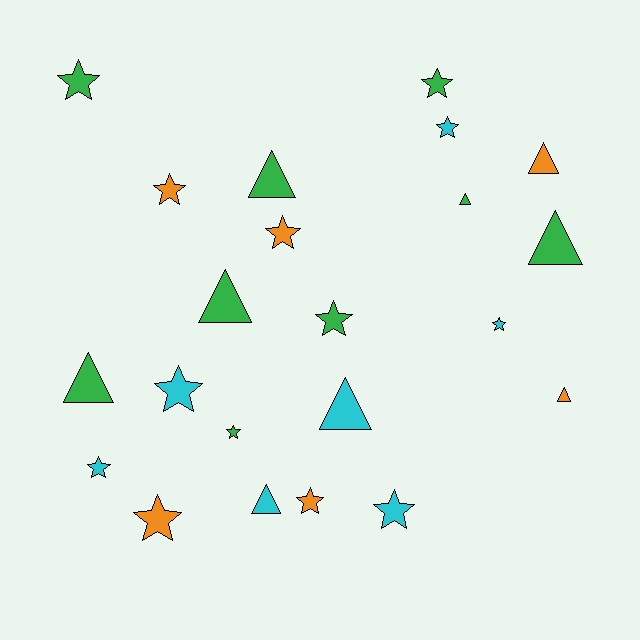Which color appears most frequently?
Green, with 9 objects.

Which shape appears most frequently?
Star, with 13 objects.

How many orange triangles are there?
There are 2 orange triangles.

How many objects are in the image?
There are 22 objects.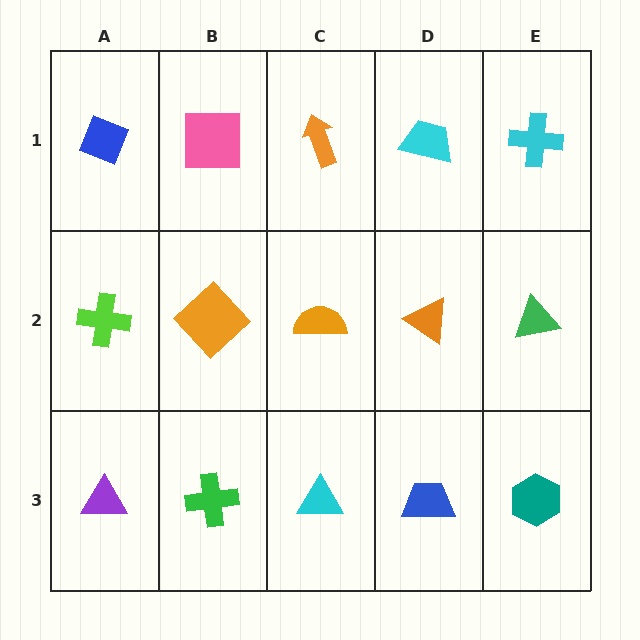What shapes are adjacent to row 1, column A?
A lime cross (row 2, column A), a pink square (row 1, column B).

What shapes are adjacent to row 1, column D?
An orange triangle (row 2, column D), an orange arrow (row 1, column C), a cyan cross (row 1, column E).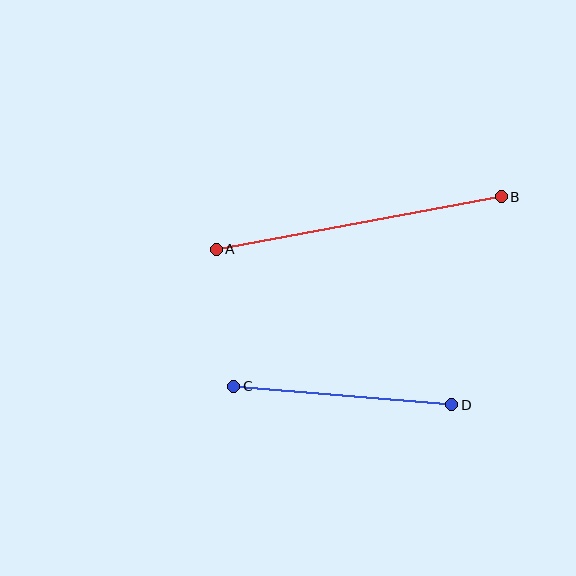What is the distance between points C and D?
The distance is approximately 219 pixels.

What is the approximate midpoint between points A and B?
The midpoint is at approximately (359, 223) pixels.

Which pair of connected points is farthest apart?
Points A and B are farthest apart.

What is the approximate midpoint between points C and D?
The midpoint is at approximately (343, 396) pixels.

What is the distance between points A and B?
The distance is approximately 290 pixels.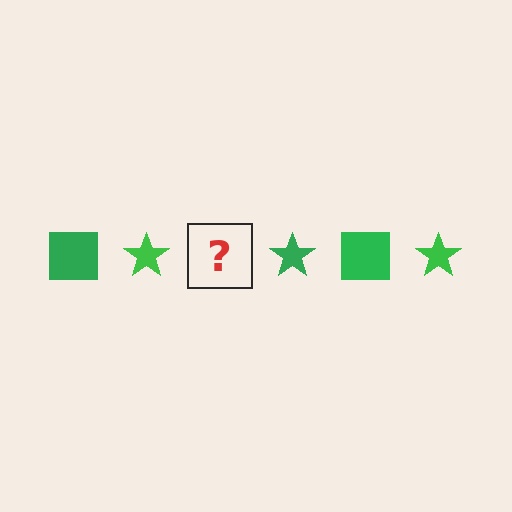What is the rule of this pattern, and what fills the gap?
The rule is that the pattern cycles through square, star shapes in green. The gap should be filled with a green square.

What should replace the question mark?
The question mark should be replaced with a green square.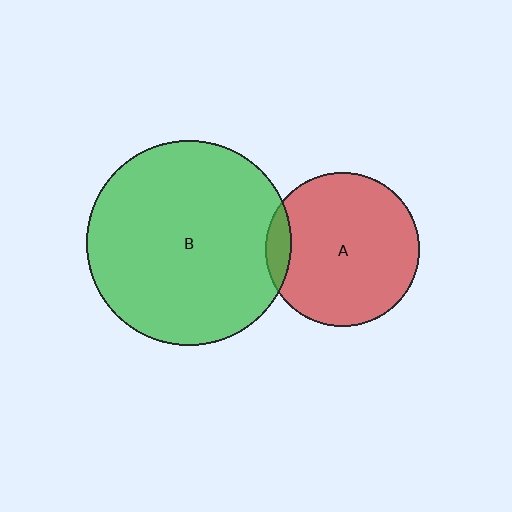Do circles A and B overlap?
Yes.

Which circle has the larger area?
Circle B (green).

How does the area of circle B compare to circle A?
Approximately 1.8 times.